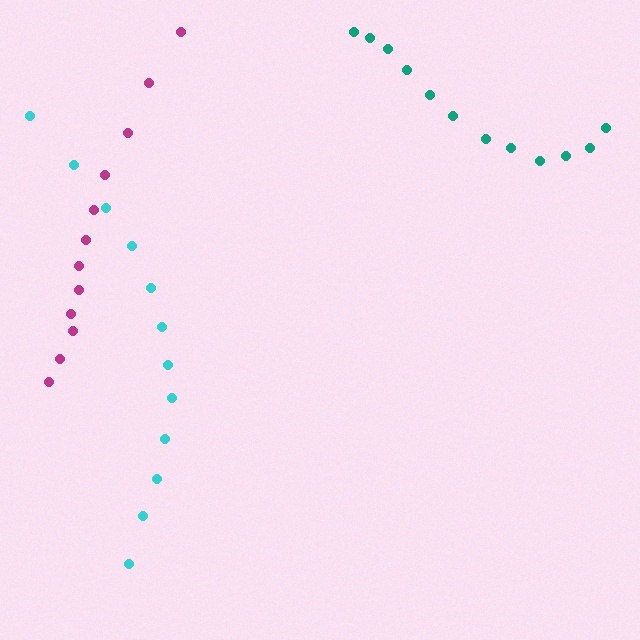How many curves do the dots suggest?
There are 3 distinct paths.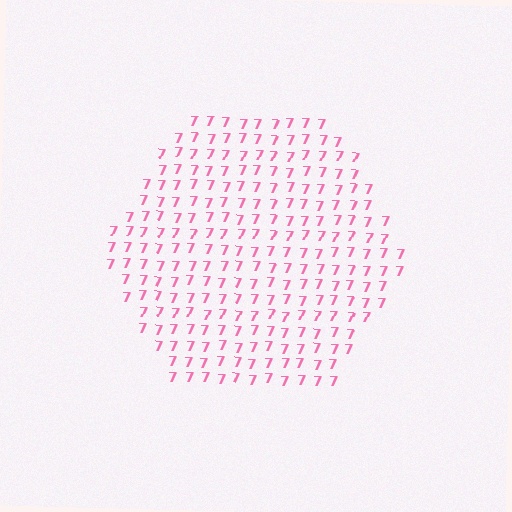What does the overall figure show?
The overall figure shows a hexagon.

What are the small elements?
The small elements are digit 7's.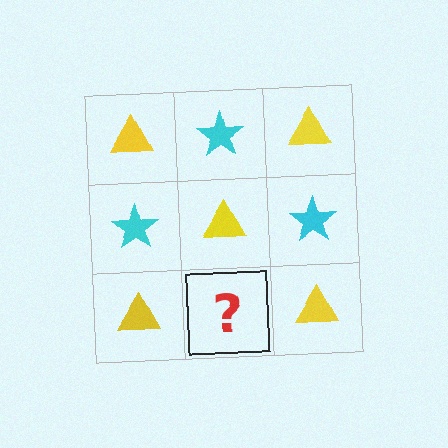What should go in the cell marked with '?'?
The missing cell should contain a cyan star.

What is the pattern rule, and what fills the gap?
The rule is that it alternates yellow triangle and cyan star in a checkerboard pattern. The gap should be filled with a cyan star.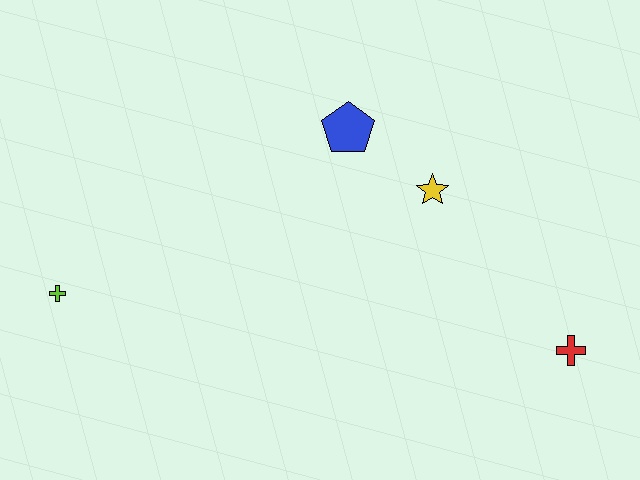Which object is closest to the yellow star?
The blue pentagon is closest to the yellow star.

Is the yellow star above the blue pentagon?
No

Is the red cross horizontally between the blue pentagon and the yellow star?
No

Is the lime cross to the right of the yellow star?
No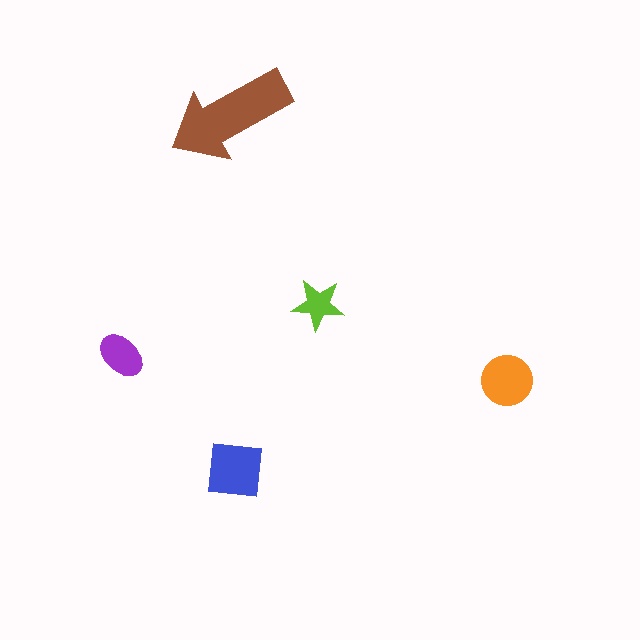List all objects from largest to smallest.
The brown arrow, the blue square, the orange circle, the purple ellipse, the lime star.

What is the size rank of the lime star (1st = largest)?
5th.